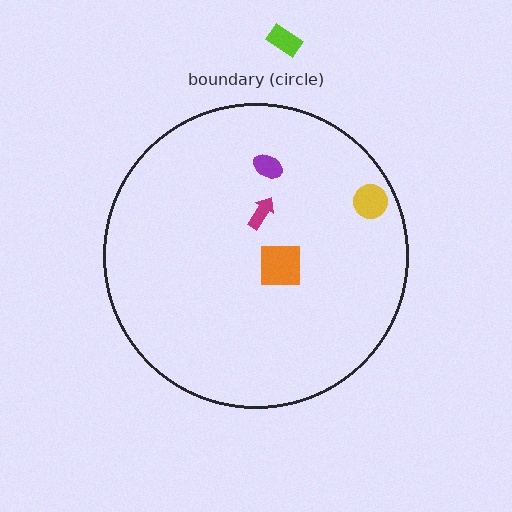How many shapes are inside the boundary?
4 inside, 1 outside.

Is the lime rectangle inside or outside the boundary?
Outside.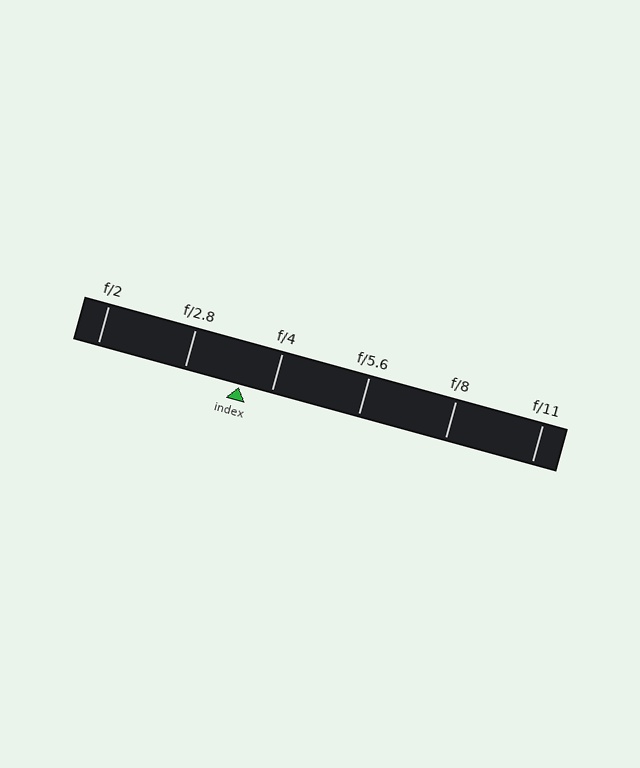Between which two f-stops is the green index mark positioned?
The index mark is between f/2.8 and f/4.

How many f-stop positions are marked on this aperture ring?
There are 6 f-stop positions marked.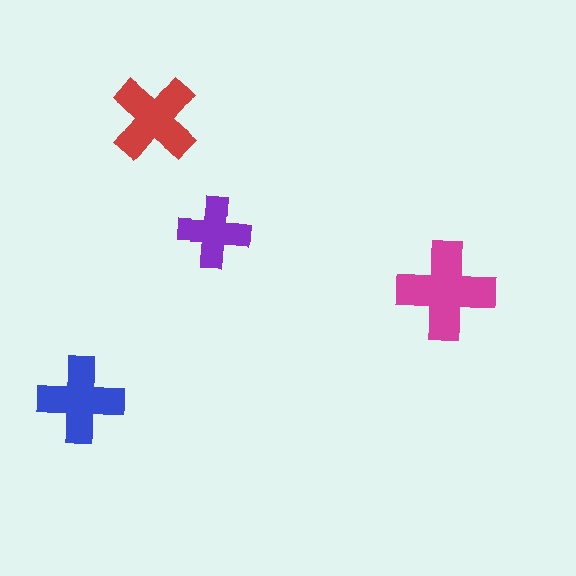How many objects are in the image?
There are 4 objects in the image.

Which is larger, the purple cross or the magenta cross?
The magenta one.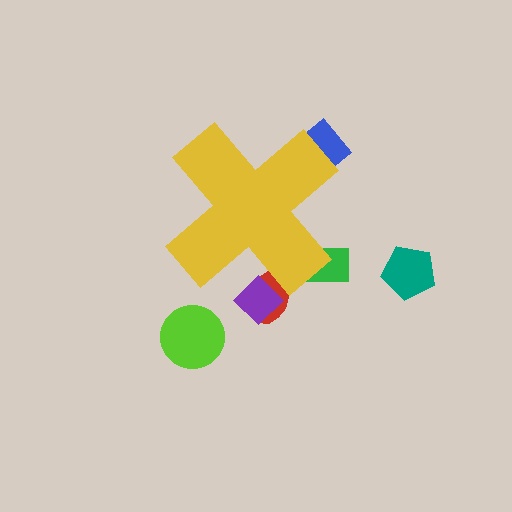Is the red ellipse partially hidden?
Yes, the red ellipse is partially hidden behind the yellow cross.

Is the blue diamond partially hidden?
Yes, the blue diamond is partially hidden behind the yellow cross.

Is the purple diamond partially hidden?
Yes, the purple diamond is partially hidden behind the yellow cross.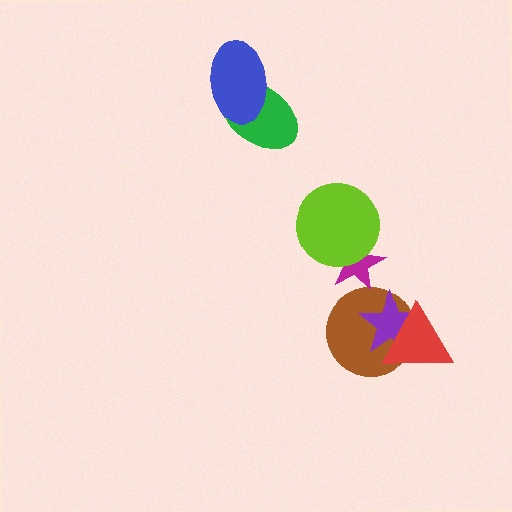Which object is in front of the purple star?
The red triangle is in front of the purple star.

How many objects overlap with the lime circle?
1 object overlaps with the lime circle.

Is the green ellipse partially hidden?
Yes, it is partially covered by another shape.